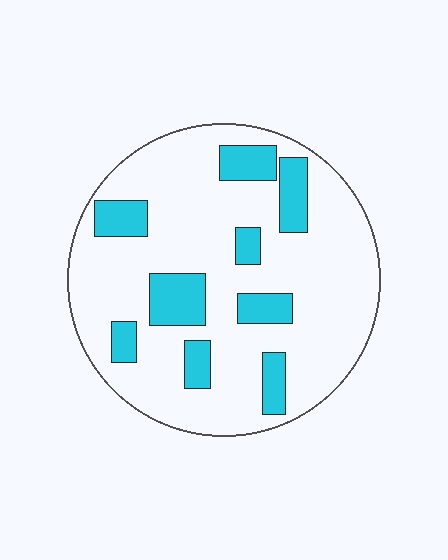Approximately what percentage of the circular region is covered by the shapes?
Approximately 20%.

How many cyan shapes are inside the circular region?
9.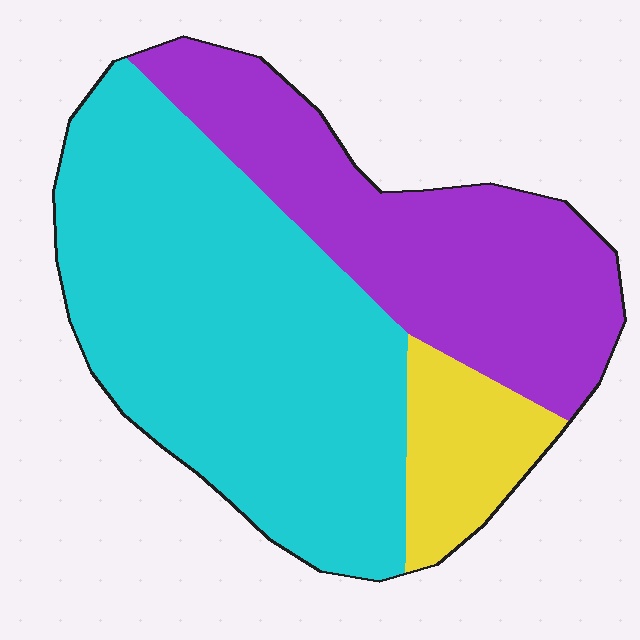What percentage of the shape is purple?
Purple takes up about one third (1/3) of the shape.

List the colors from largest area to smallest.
From largest to smallest: cyan, purple, yellow.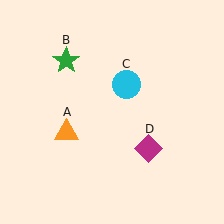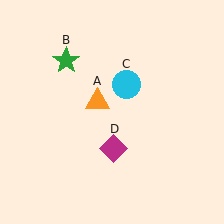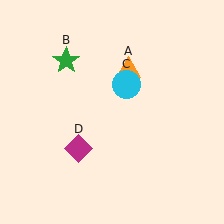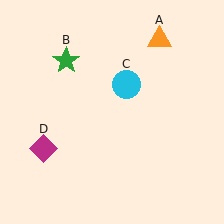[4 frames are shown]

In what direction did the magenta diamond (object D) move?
The magenta diamond (object D) moved left.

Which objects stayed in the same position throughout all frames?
Green star (object B) and cyan circle (object C) remained stationary.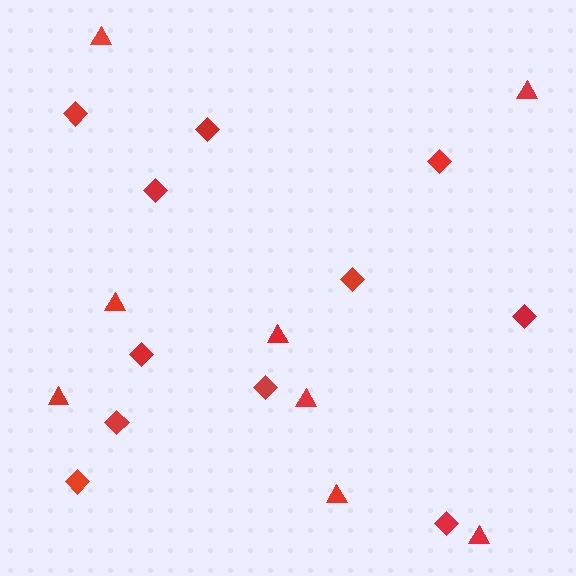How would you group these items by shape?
There are 2 groups: one group of triangles (8) and one group of diamonds (11).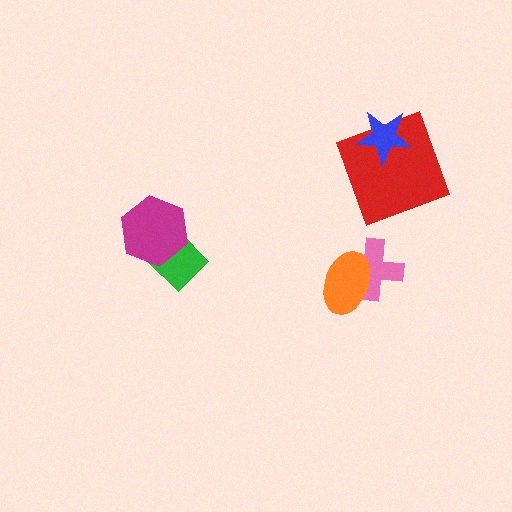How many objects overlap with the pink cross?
1 object overlaps with the pink cross.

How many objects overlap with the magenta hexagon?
1 object overlaps with the magenta hexagon.